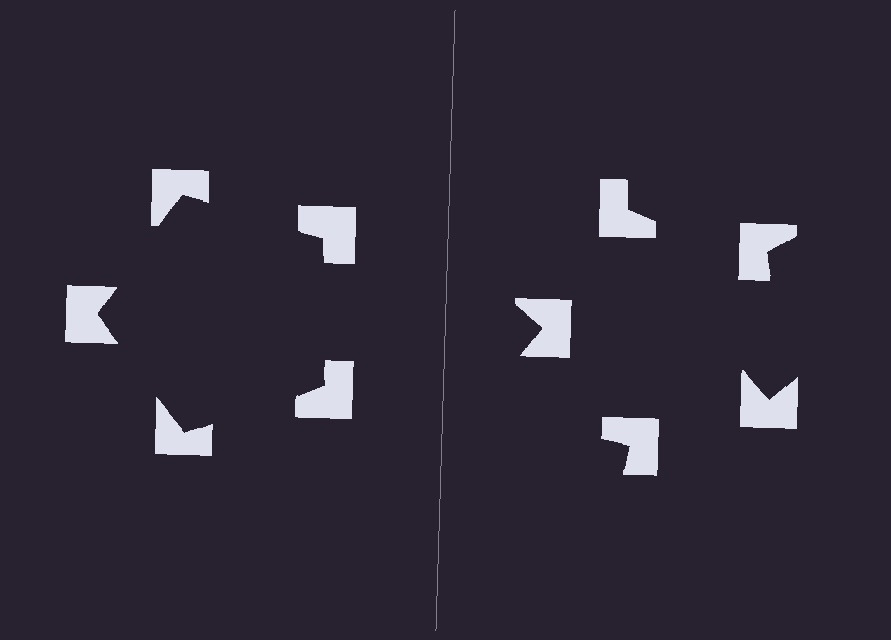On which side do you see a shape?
An illusory pentagon appears on the left side. On the right side the wedge cuts are rotated, so no coherent shape forms.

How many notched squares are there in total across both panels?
10 — 5 on each side.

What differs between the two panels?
The notched squares are positioned identically on both sides; only the wedge orientations differ. On the left they align to a pentagon; on the right they are misaligned.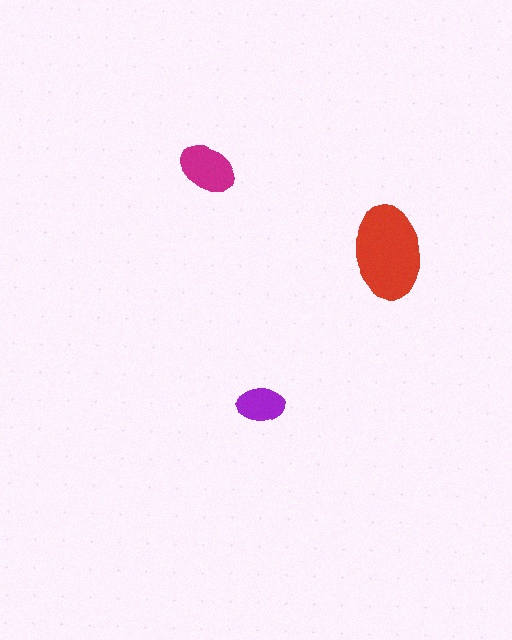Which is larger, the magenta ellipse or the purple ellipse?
The magenta one.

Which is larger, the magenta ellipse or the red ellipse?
The red one.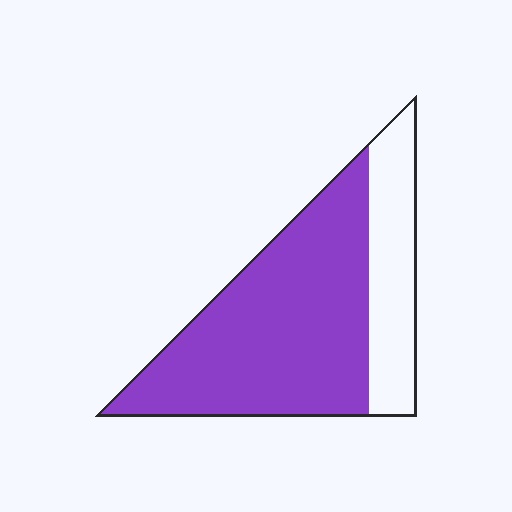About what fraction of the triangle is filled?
About three quarters (3/4).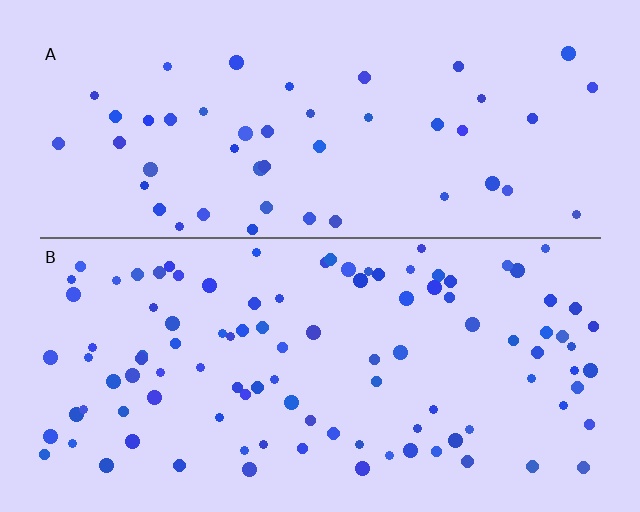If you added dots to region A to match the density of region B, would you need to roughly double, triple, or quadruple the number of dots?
Approximately double.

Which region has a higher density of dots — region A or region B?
B (the bottom).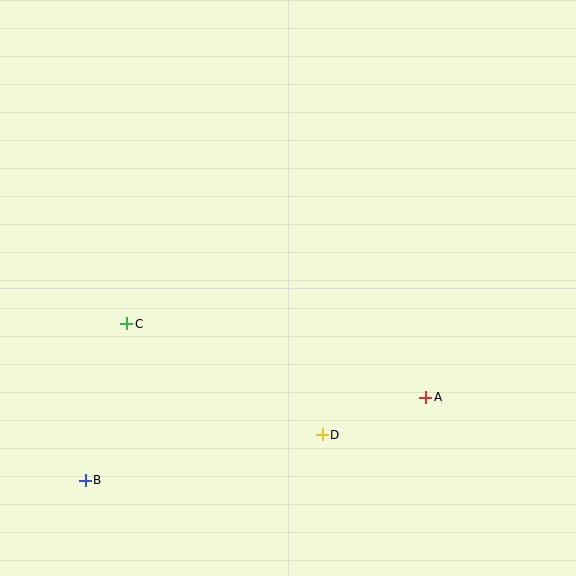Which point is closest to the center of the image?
Point D at (322, 435) is closest to the center.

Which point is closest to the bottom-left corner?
Point B is closest to the bottom-left corner.